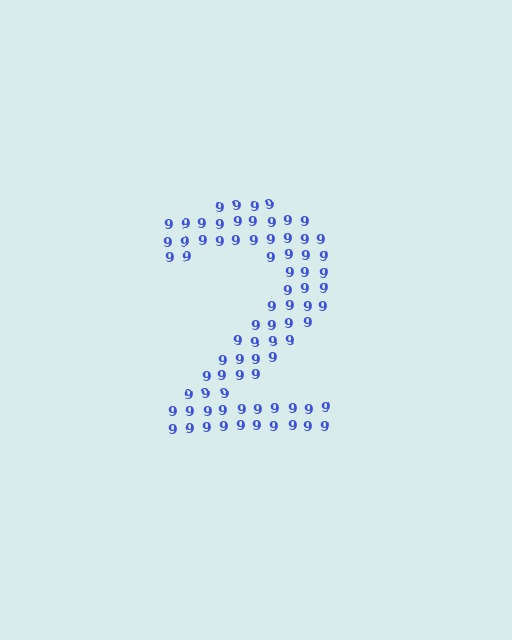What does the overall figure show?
The overall figure shows the digit 2.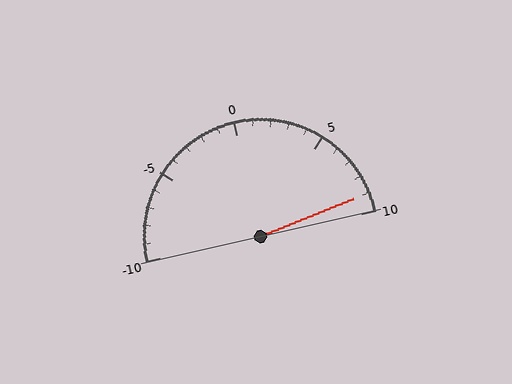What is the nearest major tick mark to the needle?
The nearest major tick mark is 10.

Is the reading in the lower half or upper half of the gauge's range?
The reading is in the upper half of the range (-10 to 10).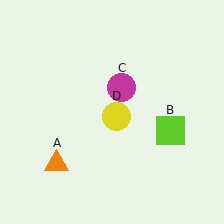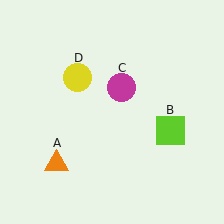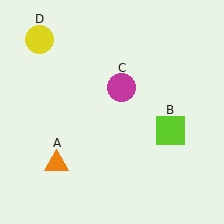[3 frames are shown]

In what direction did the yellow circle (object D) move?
The yellow circle (object D) moved up and to the left.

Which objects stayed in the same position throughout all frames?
Orange triangle (object A) and lime square (object B) and magenta circle (object C) remained stationary.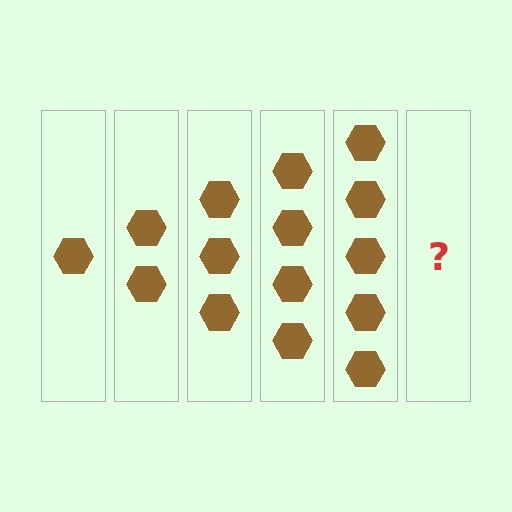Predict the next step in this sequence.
The next step is 6 hexagons.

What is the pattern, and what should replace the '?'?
The pattern is that each step adds one more hexagon. The '?' should be 6 hexagons.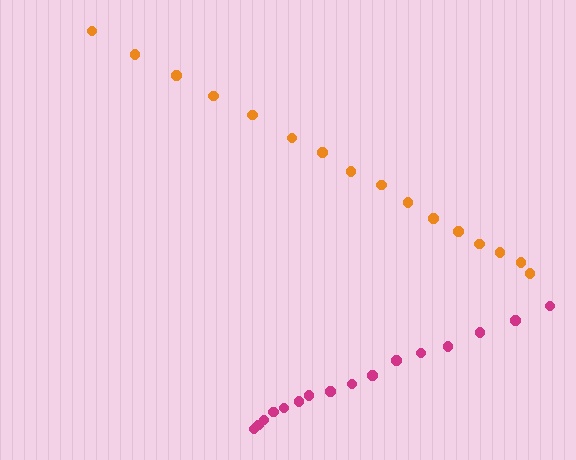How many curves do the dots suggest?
There are 2 distinct paths.